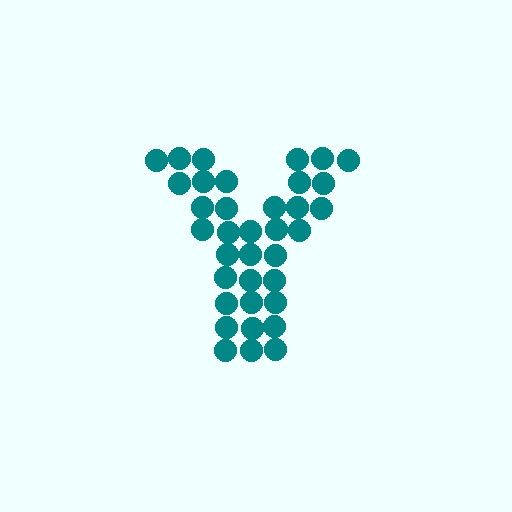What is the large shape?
The large shape is the letter Y.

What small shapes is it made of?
It is made of small circles.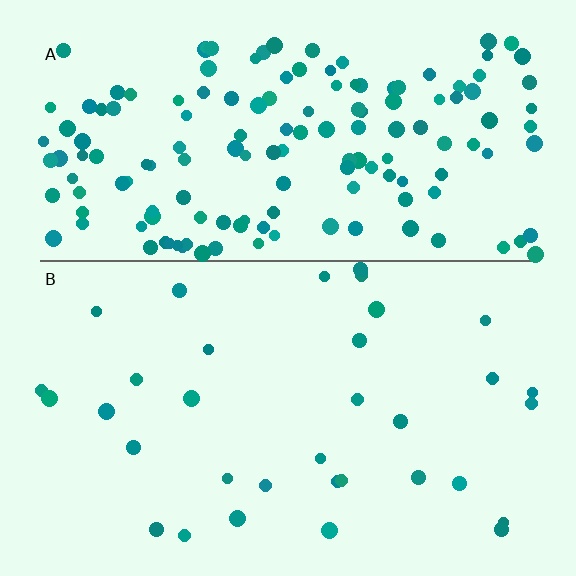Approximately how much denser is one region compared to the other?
Approximately 4.3× — region A over region B.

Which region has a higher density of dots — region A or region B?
A (the top).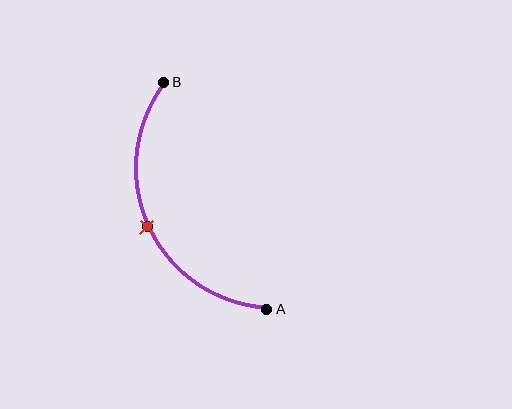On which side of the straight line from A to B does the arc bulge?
The arc bulges to the left of the straight line connecting A and B.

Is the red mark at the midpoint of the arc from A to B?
Yes. The red mark lies on the arc at equal arc-length from both A and B — it is the arc midpoint.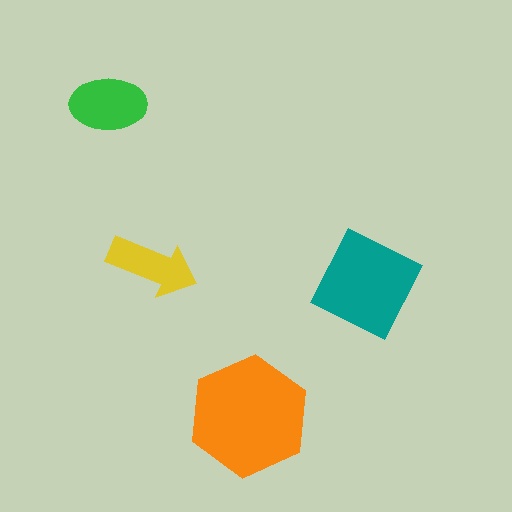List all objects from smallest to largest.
The yellow arrow, the green ellipse, the teal diamond, the orange hexagon.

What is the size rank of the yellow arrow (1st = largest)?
4th.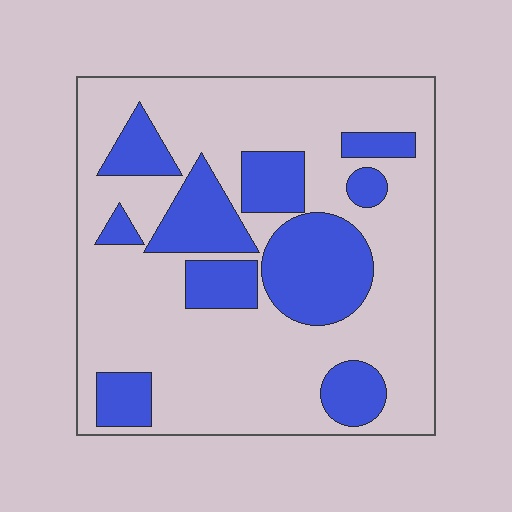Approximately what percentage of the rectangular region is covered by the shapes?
Approximately 30%.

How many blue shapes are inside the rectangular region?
10.